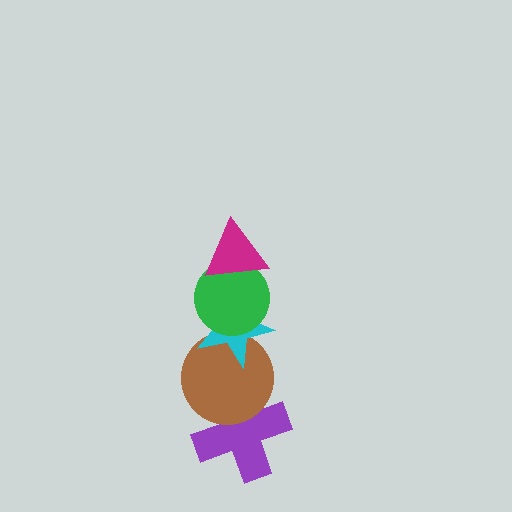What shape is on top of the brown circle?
The cyan star is on top of the brown circle.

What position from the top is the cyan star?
The cyan star is 3rd from the top.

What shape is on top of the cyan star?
The green circle is on top of the cyan star.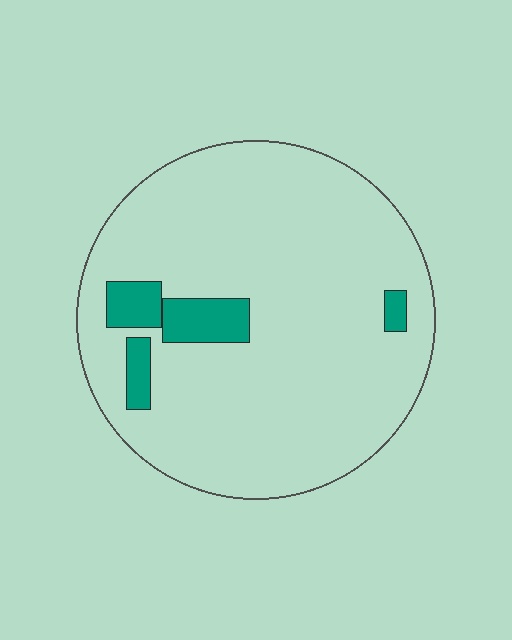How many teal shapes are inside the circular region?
4.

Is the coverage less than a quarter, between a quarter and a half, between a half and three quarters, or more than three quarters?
Less than a quarter.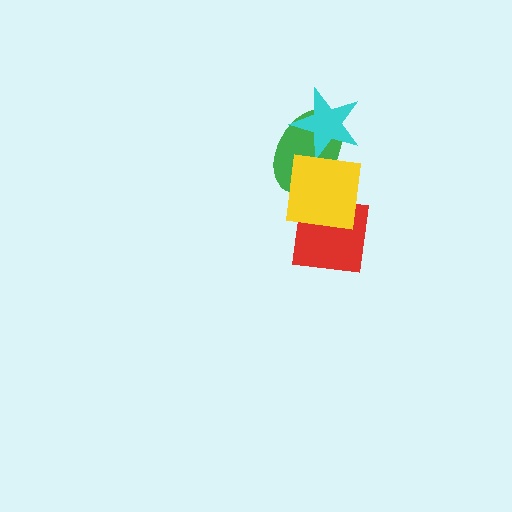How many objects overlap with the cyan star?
2 objects overlap with the cyan star.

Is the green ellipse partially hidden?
Yes, it is partially covered by another shape.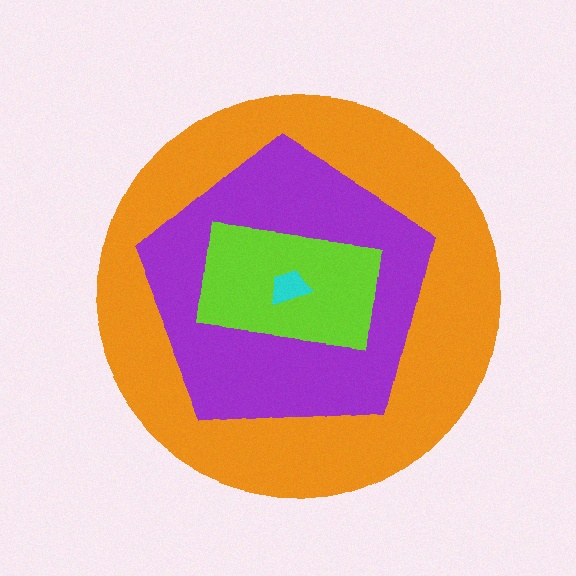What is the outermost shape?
The orange circle.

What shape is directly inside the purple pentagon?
The lime rectangle.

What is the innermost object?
The cyan trapezoid.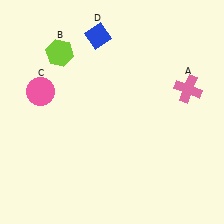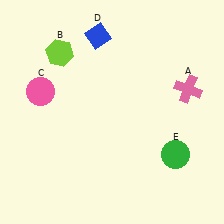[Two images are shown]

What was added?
A green circle (E) was added in Image 2.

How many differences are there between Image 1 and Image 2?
There is 1 difference between the two images.